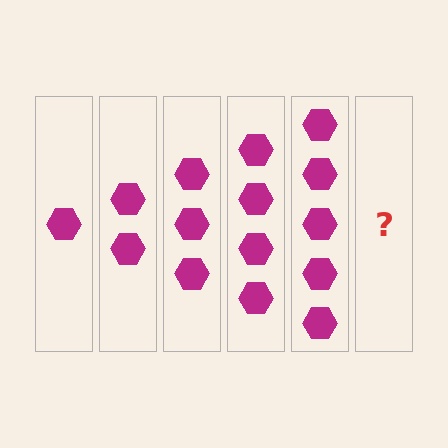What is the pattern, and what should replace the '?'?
The pattern is that each step adds one more hexagon. The '?' should be 6 hexagons.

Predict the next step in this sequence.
The next step is 6 hexagons.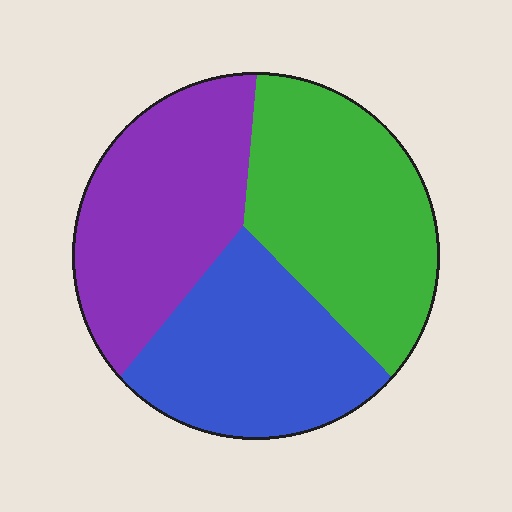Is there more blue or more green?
Green.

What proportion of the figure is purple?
Purple covers about 35% of the figure.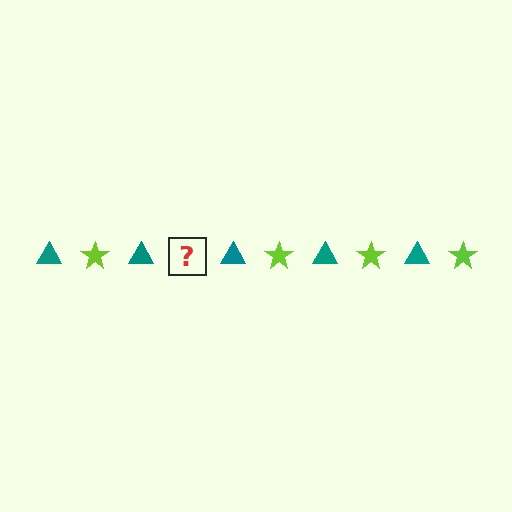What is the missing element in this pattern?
The missing element is a lime star.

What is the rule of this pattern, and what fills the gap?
The rule is that the pattern alternates between teal triangle and lime star. The gap should be filled with a lime star.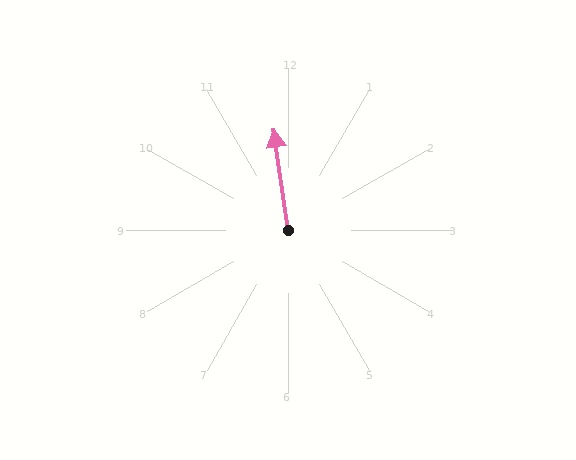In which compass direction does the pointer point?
North.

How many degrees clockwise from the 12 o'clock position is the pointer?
Approximately 352 degrees.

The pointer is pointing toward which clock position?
Roughly 12 o'clock.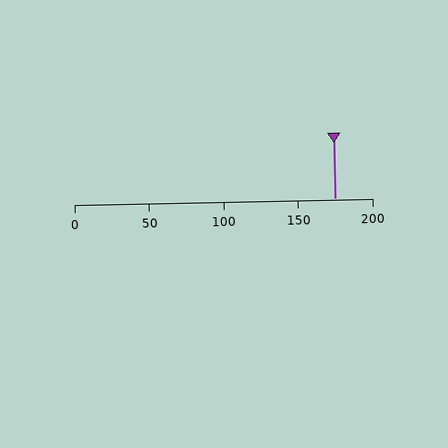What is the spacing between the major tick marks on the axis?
The major ticks are spaced 50 apart.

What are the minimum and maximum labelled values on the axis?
The axis runs from 0 to 200.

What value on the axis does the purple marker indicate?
The marker indicates approximately 175.